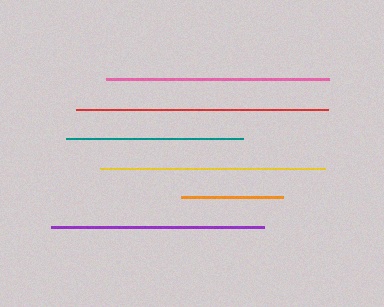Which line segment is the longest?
The red line is the longest at approximately 252 pixels.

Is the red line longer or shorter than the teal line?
The red line is longer than the teal line.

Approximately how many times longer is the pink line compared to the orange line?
The pink line is approximately 2.2 times the length of the orange line.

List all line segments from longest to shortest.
From longest to shortest: red, yellow, pink, purple, teal, orange.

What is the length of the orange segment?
The orange segment is approximately 102 pixels long.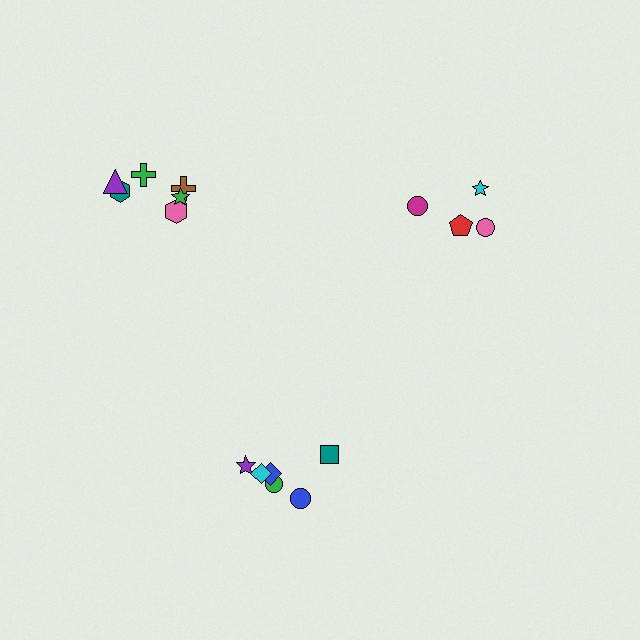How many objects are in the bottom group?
There are 6 objects.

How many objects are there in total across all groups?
There are 16 objects.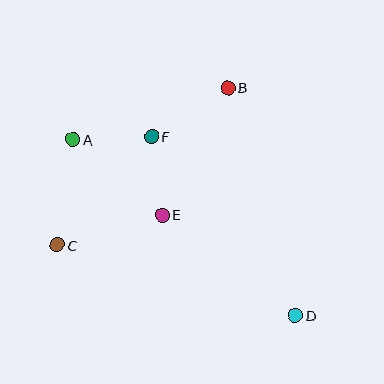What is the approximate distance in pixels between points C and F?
The distance between C and F is approximately 144 pixels.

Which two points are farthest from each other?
Points A and D are farthest from each other.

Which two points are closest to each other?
Points A and F are closest to each other.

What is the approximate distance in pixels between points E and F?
The distance between E and F is approximately 80 pixels.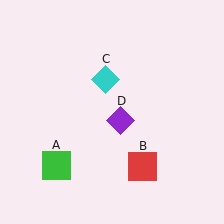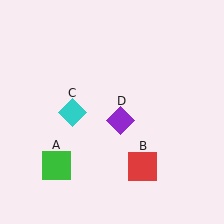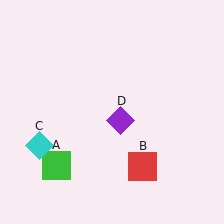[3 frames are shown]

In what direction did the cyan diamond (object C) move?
The cyan diamond (object C) moved down and to the left.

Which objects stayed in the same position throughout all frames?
Green square (object A) and red square (object B) and purple diamond (object D) remained stationary.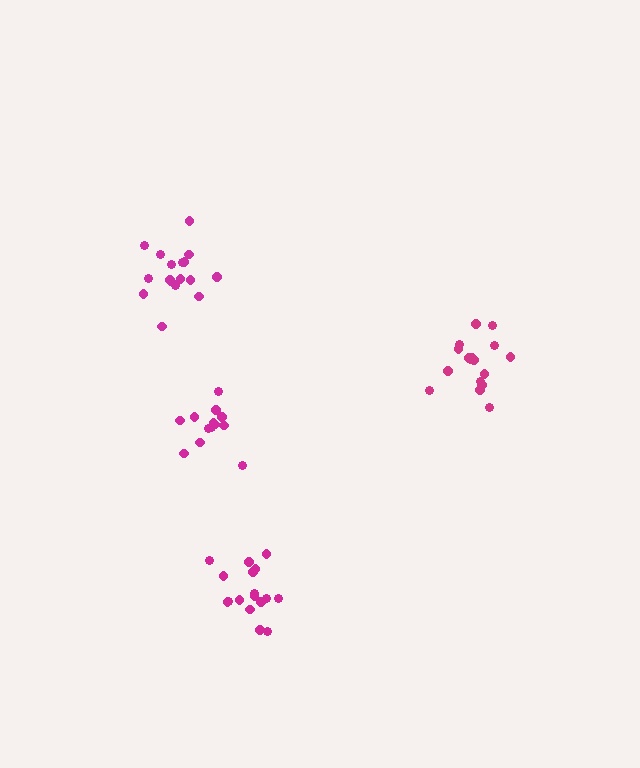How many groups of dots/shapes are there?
There are 4 groups.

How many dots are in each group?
Group 1: 13 dots, Group 2: 17 dots, Group 3: 17 dots, Group 4: 17 dots (64 total).